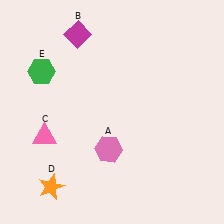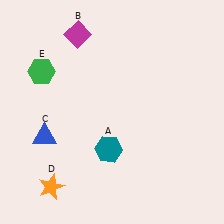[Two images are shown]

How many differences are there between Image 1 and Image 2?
There are 2 differences between the two images.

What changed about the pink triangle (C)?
In Image 1, C is pink. In Image 2, it changed to blue.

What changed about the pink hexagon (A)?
In Image 1, A is pink. In Image 2, it changed to teal.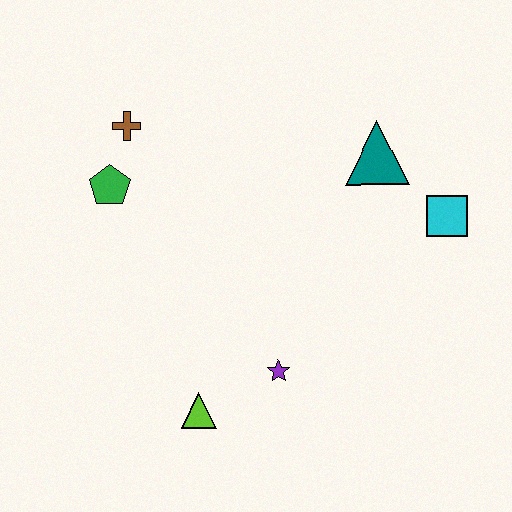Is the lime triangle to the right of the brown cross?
Yes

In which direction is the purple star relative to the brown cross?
The purple star is below the brown cross.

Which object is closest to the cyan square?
The teal triangle is closest to the cyan square.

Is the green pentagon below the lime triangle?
No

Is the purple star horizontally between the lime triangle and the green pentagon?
No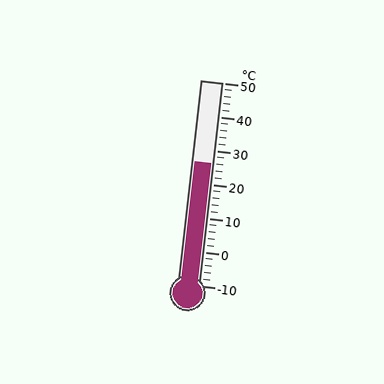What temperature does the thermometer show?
The thermometer shows approximately 26°C.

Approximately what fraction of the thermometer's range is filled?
The thermometer is filled to approximately 60% of its range.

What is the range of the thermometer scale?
The thermometer scale ranges from -10°C to 50°C.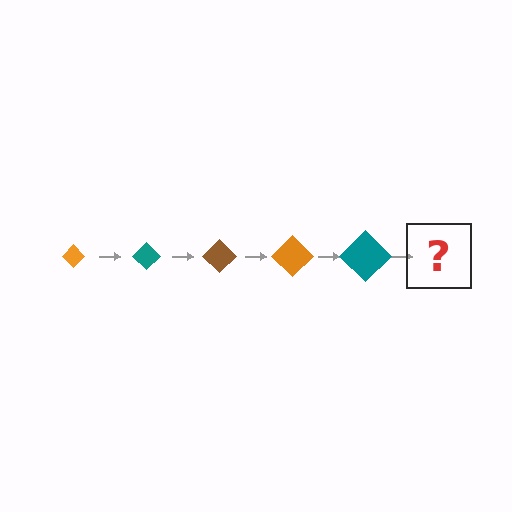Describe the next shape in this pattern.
It should be a brown diamond, larger than the previous one.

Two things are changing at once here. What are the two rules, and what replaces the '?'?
The two rules are that the diamond grows larger each step and the color cycles through orange, teal, and brown. The '?' should be a brown diamond, larger than the previous one.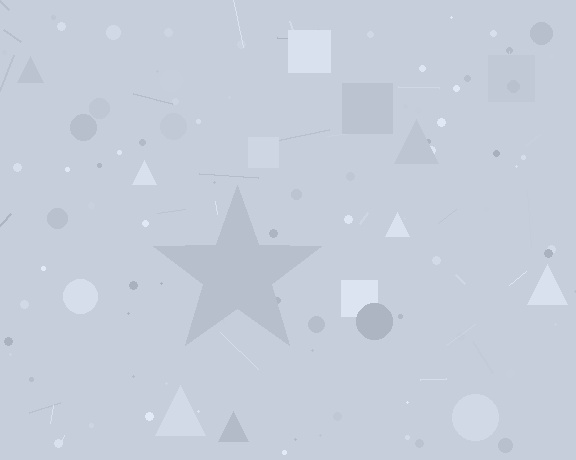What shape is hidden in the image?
A star is hidden in the image.